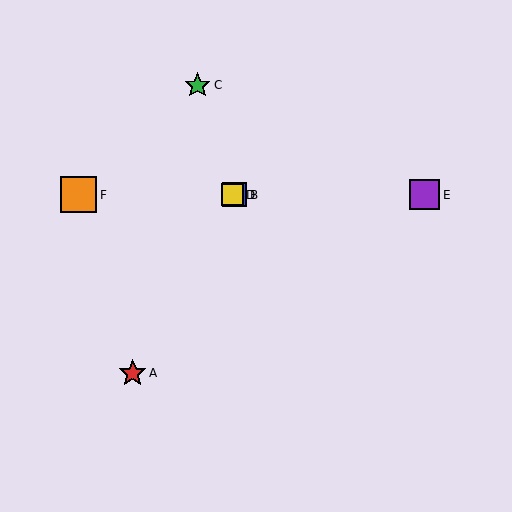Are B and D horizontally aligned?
Yes, both are at y≈195.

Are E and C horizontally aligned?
No, E is at y≈195 and C is at y≈85.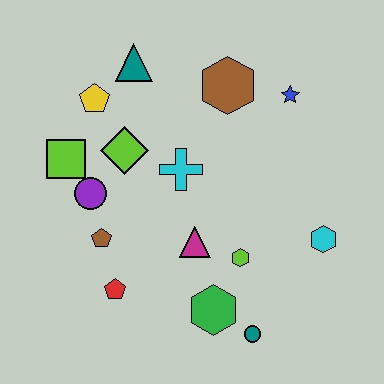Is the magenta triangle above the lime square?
No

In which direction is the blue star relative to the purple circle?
The blue star is to the right of the purple circle.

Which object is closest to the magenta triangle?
The lime hexagon is closest to the magenta triangle.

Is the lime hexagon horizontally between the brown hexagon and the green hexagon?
No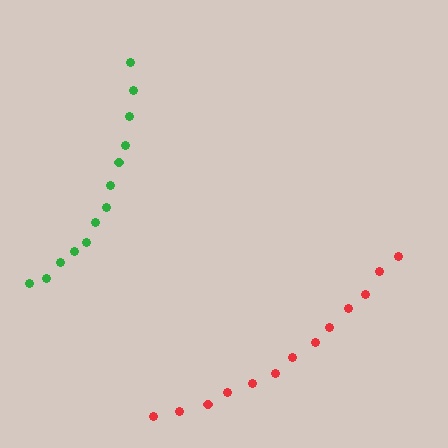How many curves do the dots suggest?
There are 2 distinct paths.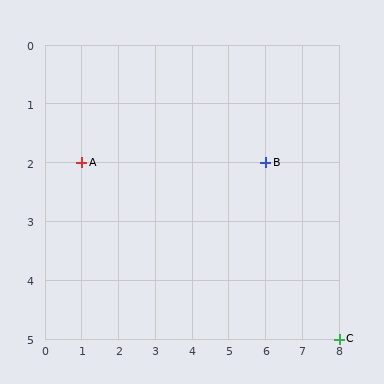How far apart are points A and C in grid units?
Points A and C are 7 columns and 3 rows apart (about 7.6 grid units diagonally).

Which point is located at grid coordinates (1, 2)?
Point A is at (1, 2).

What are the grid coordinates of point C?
Point C is at grid coordinates (8, 5).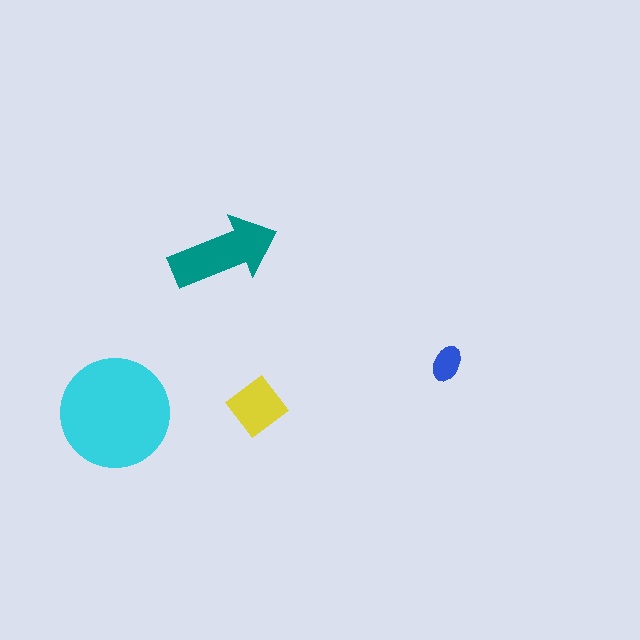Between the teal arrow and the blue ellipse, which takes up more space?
The teal arrow.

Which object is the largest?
The cyan circle.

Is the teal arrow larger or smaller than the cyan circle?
Smaller.